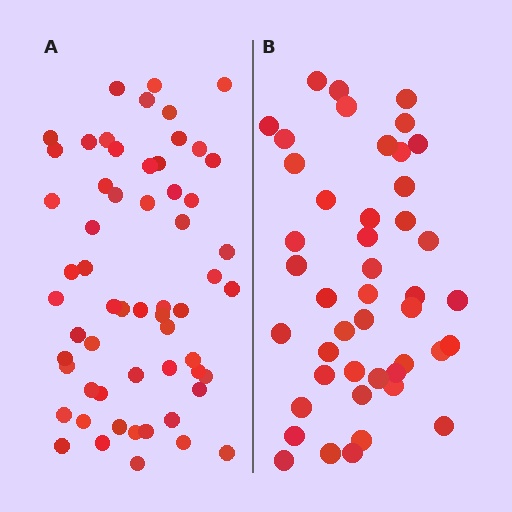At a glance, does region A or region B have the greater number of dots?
Region A (the left region) has more dots.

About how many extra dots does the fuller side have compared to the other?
Region A has approximately 15 more dots than region B.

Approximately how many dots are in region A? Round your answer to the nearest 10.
About 60 dots. (The exact count is 59, which rounds to 60.)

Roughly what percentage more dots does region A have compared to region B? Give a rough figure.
About 30% more.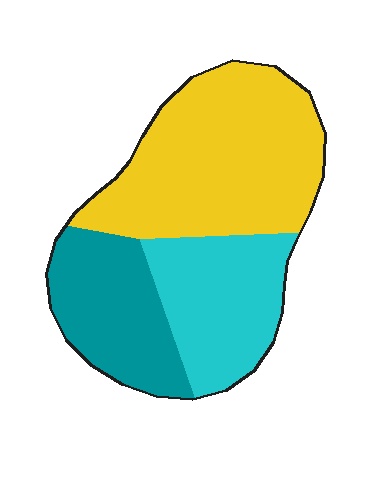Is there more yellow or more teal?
Yellow.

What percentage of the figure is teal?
Teal takes up between a sixth and a third of the figure.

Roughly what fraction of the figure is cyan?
Cyan covers about 25% of the figure.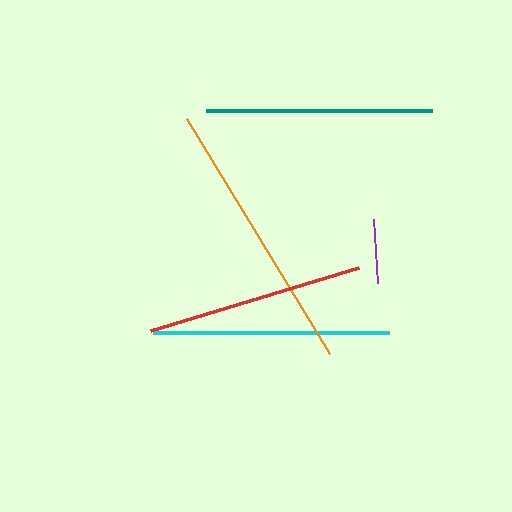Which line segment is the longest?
The orange line is the longest at approximately 275 pixels.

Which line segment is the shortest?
The purple line is the shortest at approximately 65 pixels.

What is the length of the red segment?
The red segment is approximately 216 pixels long.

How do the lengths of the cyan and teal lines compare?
The cyan and teal lines are approximately the same length.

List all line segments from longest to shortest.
From longest to shortest: orange, cyan, teal, red, purple.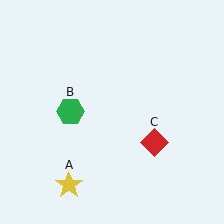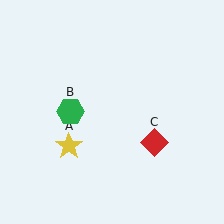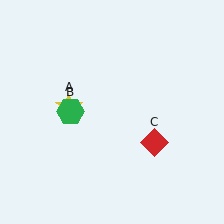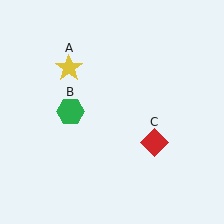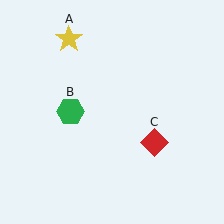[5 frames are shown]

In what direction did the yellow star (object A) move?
The yellow star (object A) moved up.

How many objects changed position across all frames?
1 object changed position: yellow star (object A).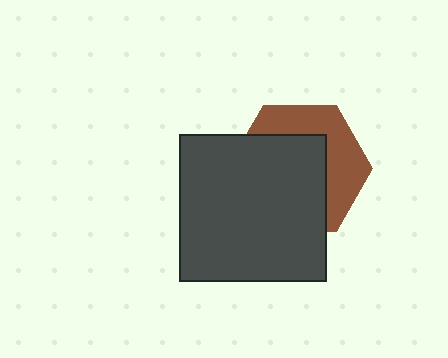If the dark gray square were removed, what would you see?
You would see the complete brown hexagon.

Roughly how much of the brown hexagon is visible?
A small part of it is visible (roughly 39%).